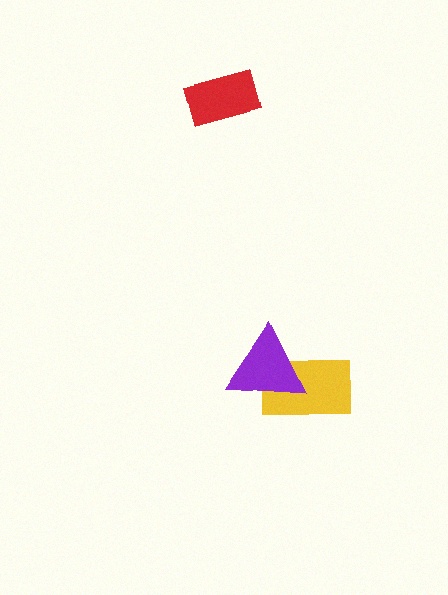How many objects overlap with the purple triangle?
1 object overlaps with the purple triangle.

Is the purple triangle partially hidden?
No, no other shape covers it.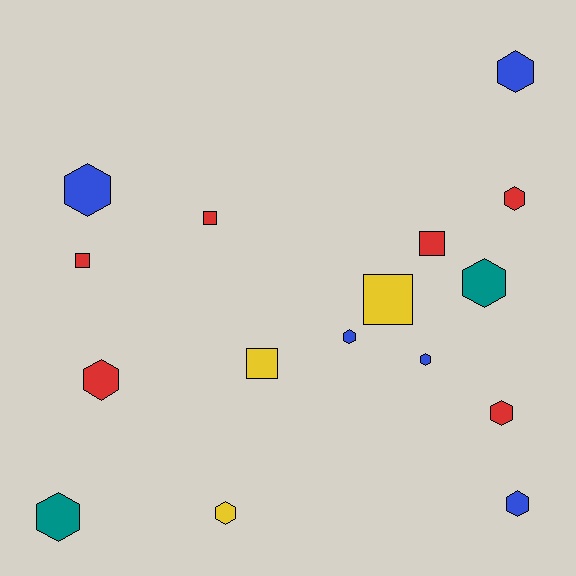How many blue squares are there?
There are no blue squares.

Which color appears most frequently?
Red, with 6 objects.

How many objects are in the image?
There are 16 objects.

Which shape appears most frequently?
Hexagon, with 11 objects.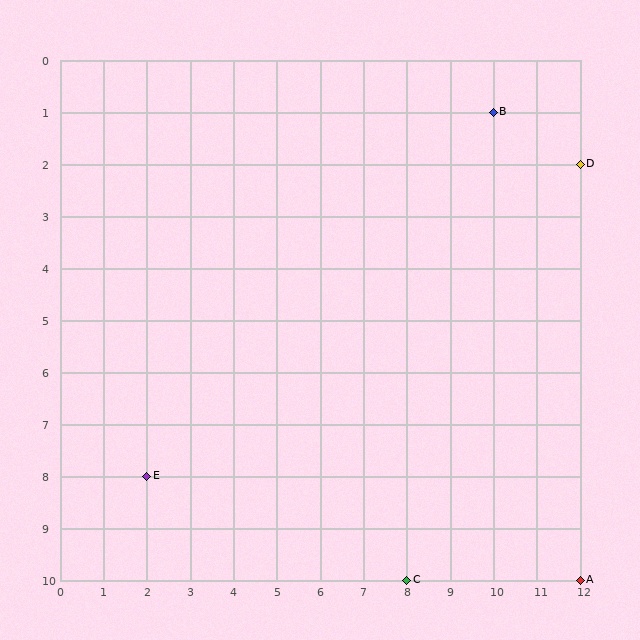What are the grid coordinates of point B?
Point B is at grid coordinates (10, 1).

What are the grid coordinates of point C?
Point C is at grid coordinates (8, 10).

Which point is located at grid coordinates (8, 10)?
Point C is at (8, 10).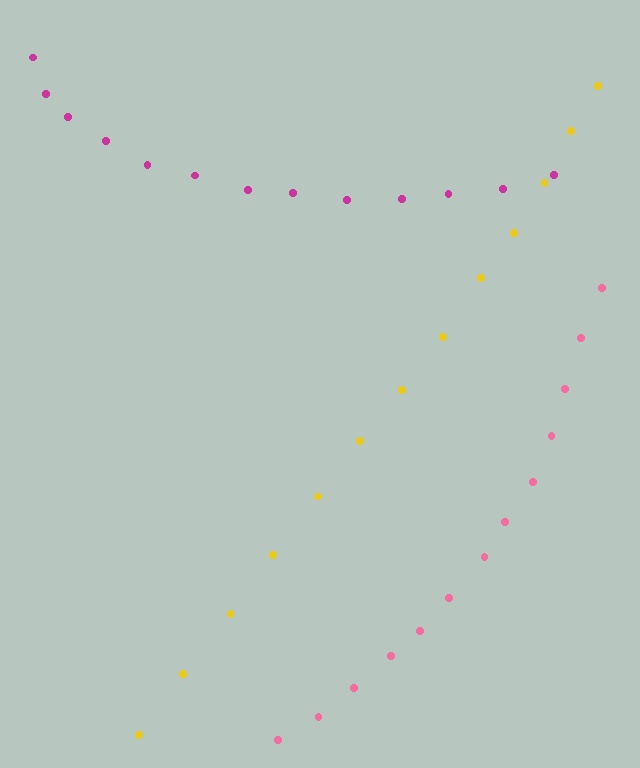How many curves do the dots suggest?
There are 3 distinct paths.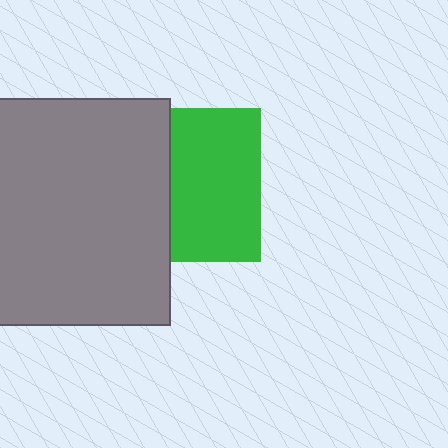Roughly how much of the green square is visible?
About half of it is visible (roughly 58%).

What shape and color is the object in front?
The object in front is a gray square.